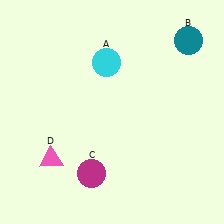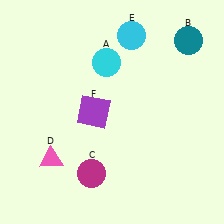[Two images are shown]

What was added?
A cyan circle (E), a purple square (F) were added in Image 2.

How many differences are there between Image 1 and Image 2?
There are 2 differences between the two images.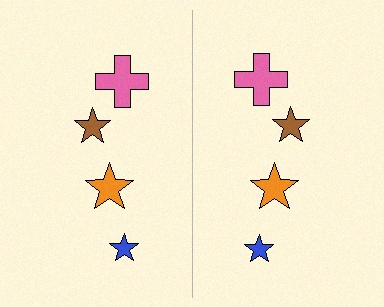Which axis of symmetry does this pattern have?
The pattern has a vertical axis of symmetry running through the center of the image.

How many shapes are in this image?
There are 8 shapes in this image.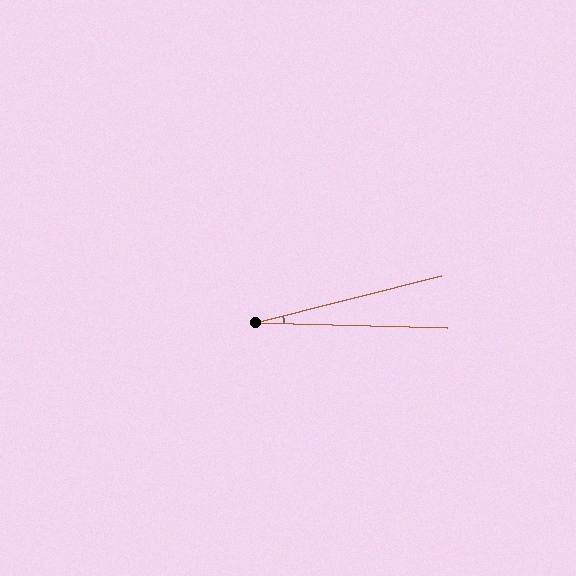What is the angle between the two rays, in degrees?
Approximately 16 degrees.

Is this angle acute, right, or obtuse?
It is acute.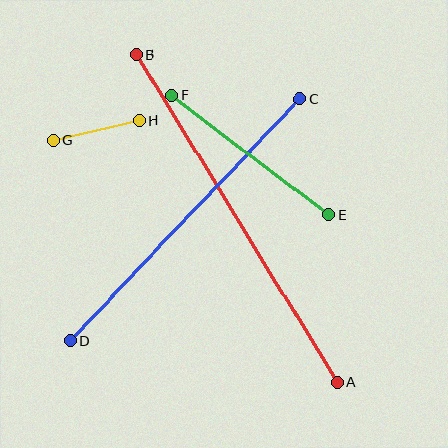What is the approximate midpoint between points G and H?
The midpoint is at approximately (96, 130) pixels.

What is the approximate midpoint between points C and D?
The midpoint is at approximately (185, 220) pixels.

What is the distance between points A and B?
The distance is approximately 385 pixels.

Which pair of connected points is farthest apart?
Points A and B are farthest apart.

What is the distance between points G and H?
The distance is approximately 88 pixels.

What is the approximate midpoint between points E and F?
The midpoint is at approximately (250, 155) pixels.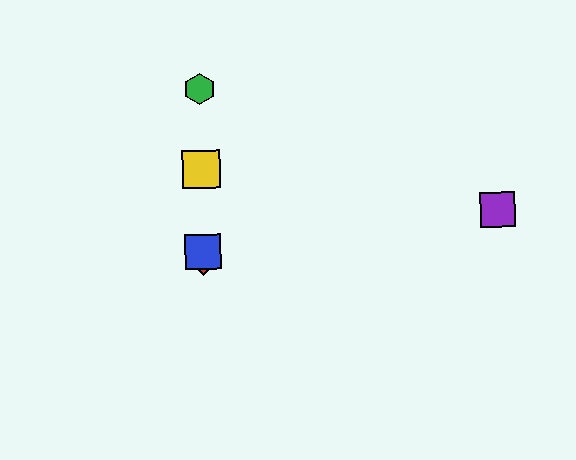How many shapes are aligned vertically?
4 shapes (the red diamond, the blue square, the green hexagon, the yellow square) are aligned vertically.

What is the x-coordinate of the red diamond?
The red diamond is at x≈203.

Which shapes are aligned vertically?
The red diamond, the blue square, the green hexagon, the yellow square are aligned vertically.